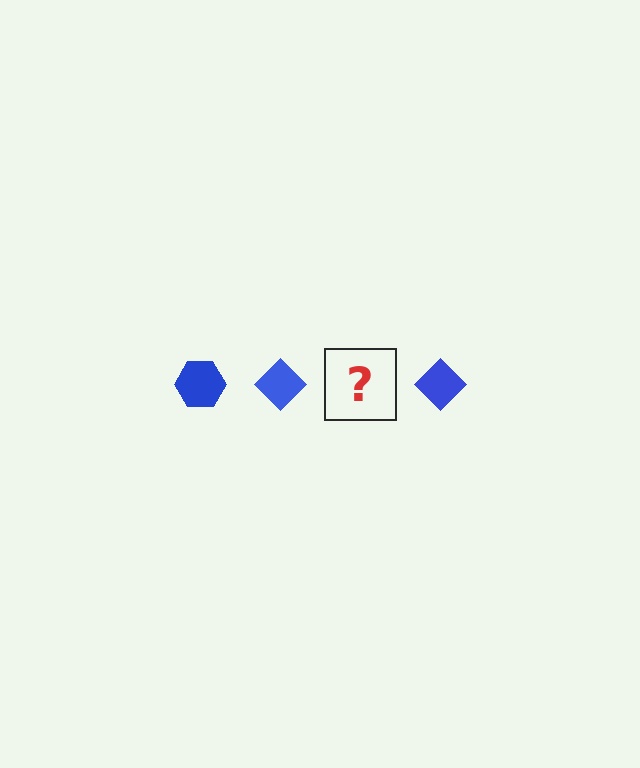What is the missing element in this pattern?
The missing element is a blue hexagon.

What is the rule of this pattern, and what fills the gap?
The rule is that the pattern cycles through hexagon, diamond shapes in blue. The gap should be filled with a blue hexagon.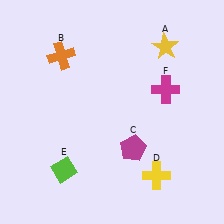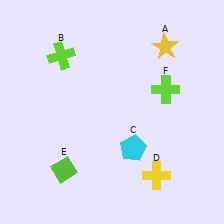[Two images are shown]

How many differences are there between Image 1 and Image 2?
There are 3 differences between the two images.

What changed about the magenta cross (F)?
In Image 1, F is magenta. In Image 2, it changed to lime.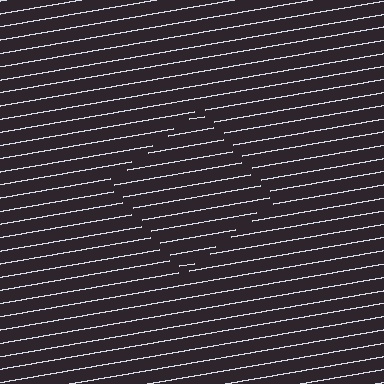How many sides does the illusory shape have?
4 sides — the line-ends trace a square.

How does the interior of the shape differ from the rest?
The interior of the shape contains the same grating, shifted by half a period — the contour is defined by the phase discontinuity where line-ends from the inner and outer gratings abut.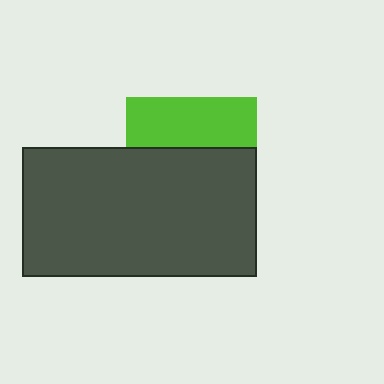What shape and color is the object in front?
The object in front is a dark gray rectangle.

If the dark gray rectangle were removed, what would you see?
You would see the complete lime square.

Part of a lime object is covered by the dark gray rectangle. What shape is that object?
It is a square.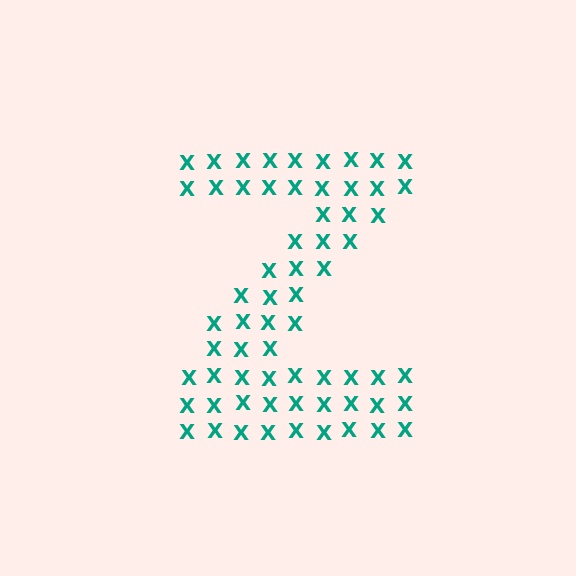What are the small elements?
The small elements are letter X's.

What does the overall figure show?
The overall figure shows the letter Z.